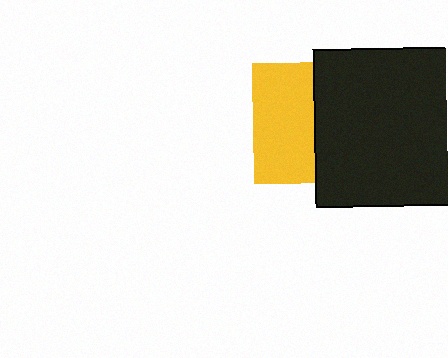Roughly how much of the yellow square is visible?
About half of it is visible (roughly 51%).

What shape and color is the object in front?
The object in front is a black square.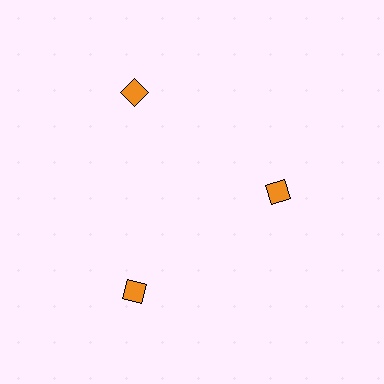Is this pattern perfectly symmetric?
No. The 3 orange diamonds are arranged in a ring, but one element near the 3 o'clock position is pulled inward toward the center, breaking the 3-fold rotational symmetry.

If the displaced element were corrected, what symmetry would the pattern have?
It would have 3-fold rotational symmetry — the pattern would map onto itself every 120 degrees.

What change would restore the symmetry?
The symmetry would be restored by moving it outward, back onto the ring so that all 3 diamonds sit at equal angles and equal distance from the center.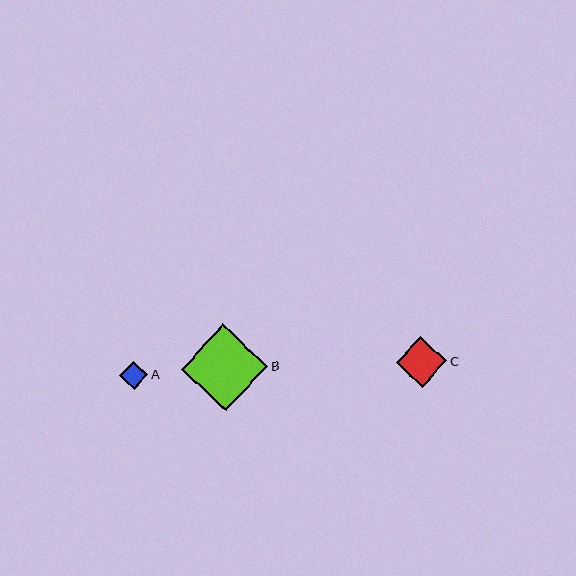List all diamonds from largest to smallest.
From largest to smallest: B, C, A.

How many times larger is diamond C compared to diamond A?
Diamond C is approximately 1.8 times the size of diamond A.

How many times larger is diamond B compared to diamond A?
Diamond B is approximately 3.1 times the size of diamond A.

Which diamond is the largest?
Diamond B is the largest with a size of approximately 87 pixels.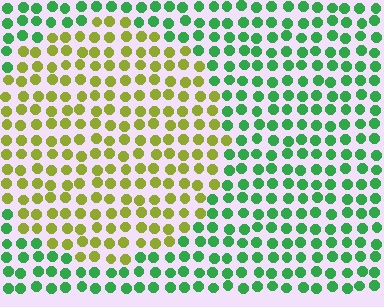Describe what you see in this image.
The image is filled with small green elements in a uniform arrangement. A circle-shaped region is visible where the elements are tinted to a slightly different hue, forming a subtle color boundary.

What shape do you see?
I see a circle.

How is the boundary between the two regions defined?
The boundary is defined purely by a slight shift in hue (about 60 degrees). Spacing, size, and orientation are identical on both sides.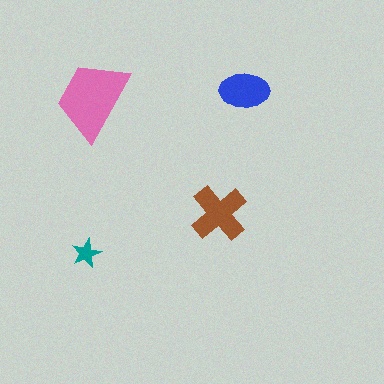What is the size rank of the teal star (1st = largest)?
4th.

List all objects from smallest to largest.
The teal star, the blue ellipse, the brown cross, the pink trapezoid.